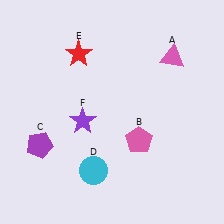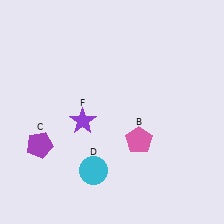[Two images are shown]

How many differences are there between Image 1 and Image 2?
There are 2 differences between the two images.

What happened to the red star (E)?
The red star (E) was removed in Image 2. It was in the top-left area of Image 1.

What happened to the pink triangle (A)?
The pink triangle (A) was removed in Image 2. It was in the top-right area of Image 1.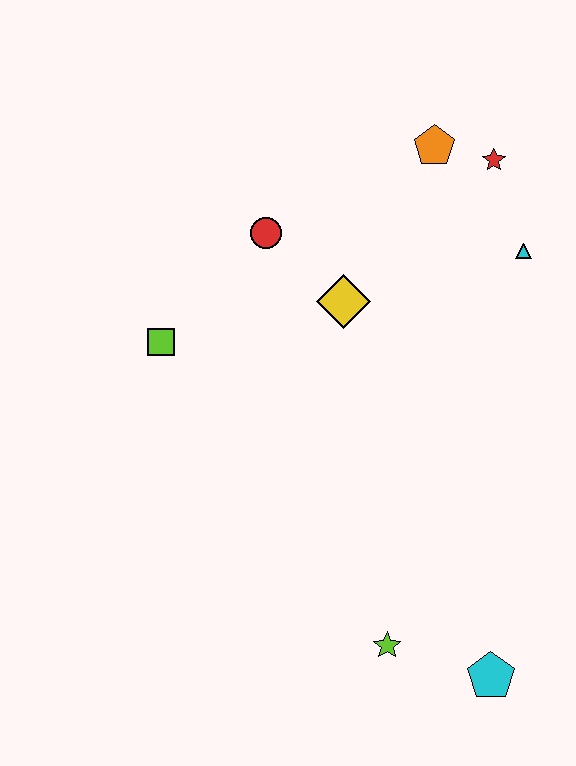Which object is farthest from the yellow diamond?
The cyan pentagon is farthest from the yellow diamond.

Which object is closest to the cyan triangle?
The red star is closest to the cyan triangle.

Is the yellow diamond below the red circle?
Yes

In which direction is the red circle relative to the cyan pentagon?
The red circle is above the cyan pentagon.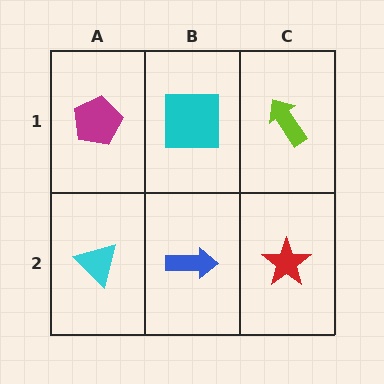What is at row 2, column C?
A red star.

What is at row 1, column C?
A lime arrow.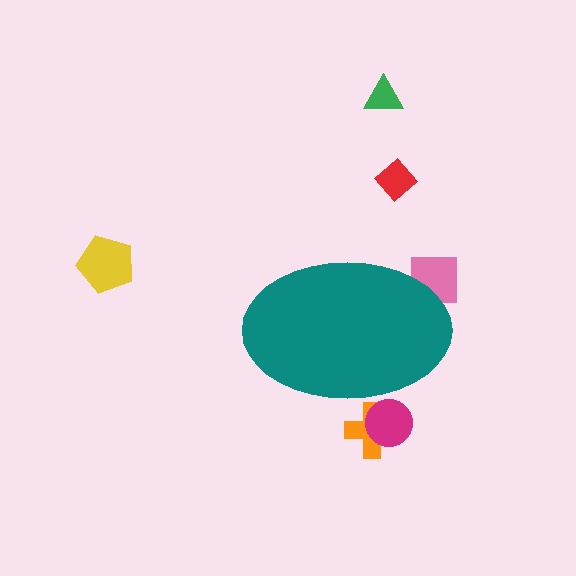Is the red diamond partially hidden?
No, the red diamond is fully visible.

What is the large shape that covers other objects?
A teal ellipse.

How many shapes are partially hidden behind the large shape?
3 shapes are partially hidden.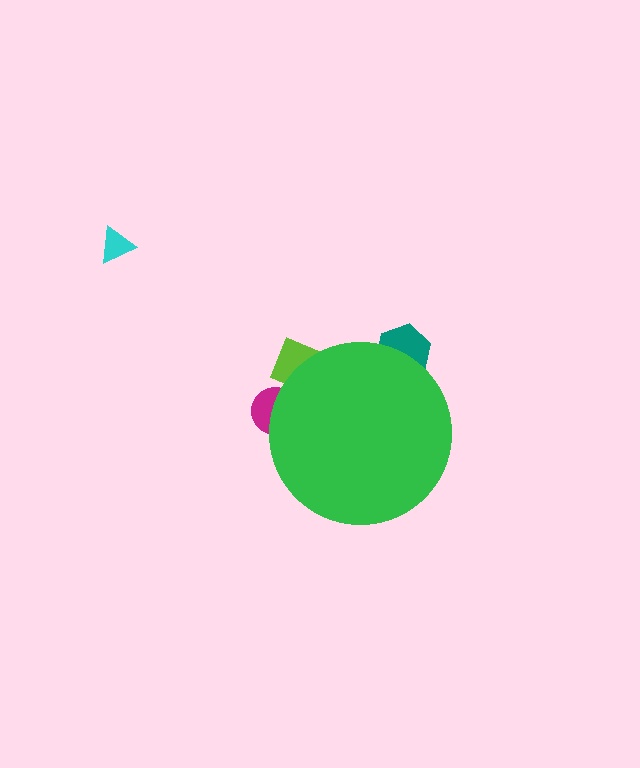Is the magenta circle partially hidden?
Yes, the magenta circle is partially hidden behind the green circle.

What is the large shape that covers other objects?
A green circle.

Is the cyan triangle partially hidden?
No, the cyan triangle is fully visible.